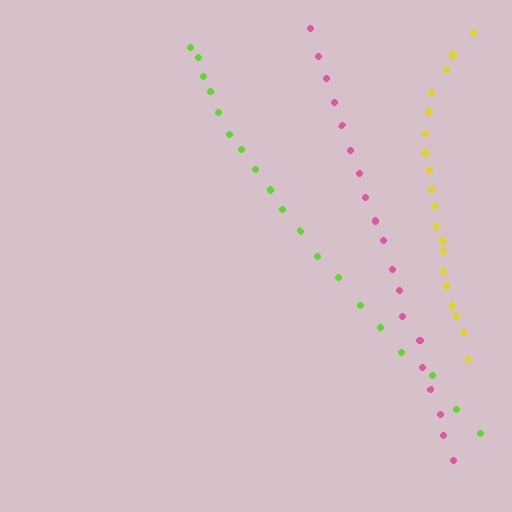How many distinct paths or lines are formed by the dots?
There are 3 distinct paths.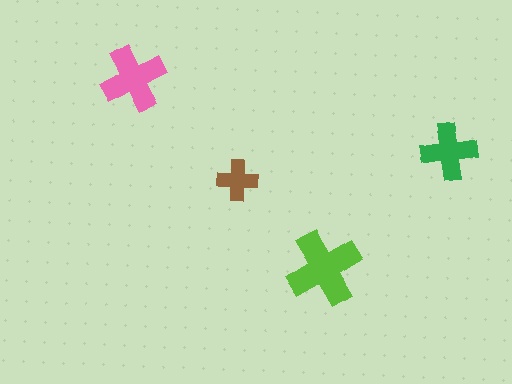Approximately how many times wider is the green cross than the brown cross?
About 1.5 times wider.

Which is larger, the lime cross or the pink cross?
The lime one.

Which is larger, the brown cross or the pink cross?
The pink one.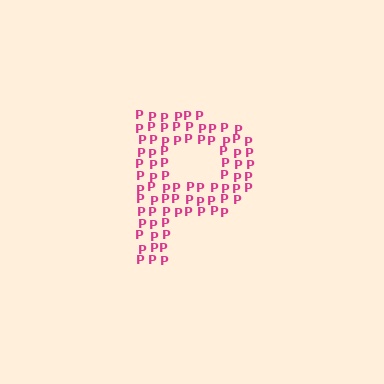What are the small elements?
The small elements are letter P's.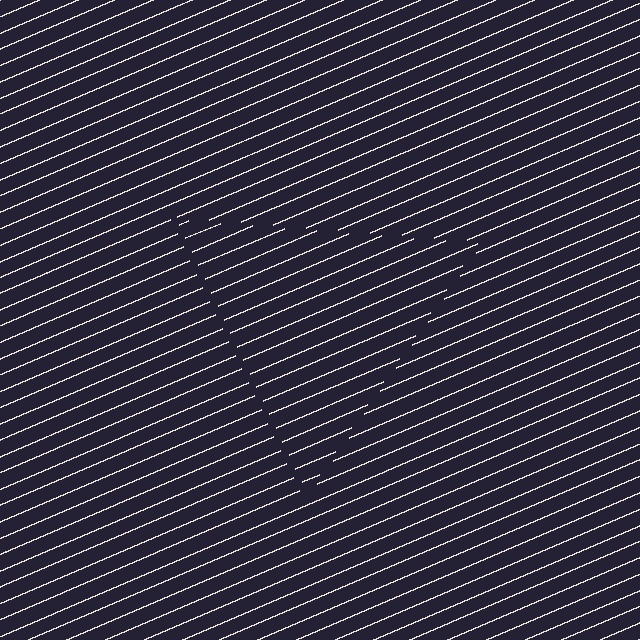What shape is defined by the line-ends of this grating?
An illusory triangle. The interior of the shape contains the same grating, shifted by half a period — the contour is defined by the phase discontinuity where line-ends from the inner and outer gratings abut.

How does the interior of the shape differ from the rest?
The interior of the shape contains the same grating, shifted by half a period — the contour is defined by the phase discontinuity where line-ends from the inner and outer gratings abut.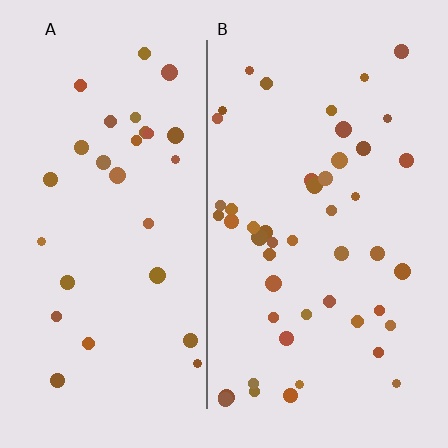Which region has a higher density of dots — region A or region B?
B (the right).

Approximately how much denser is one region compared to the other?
Approximately 1.7× — region B over region A.